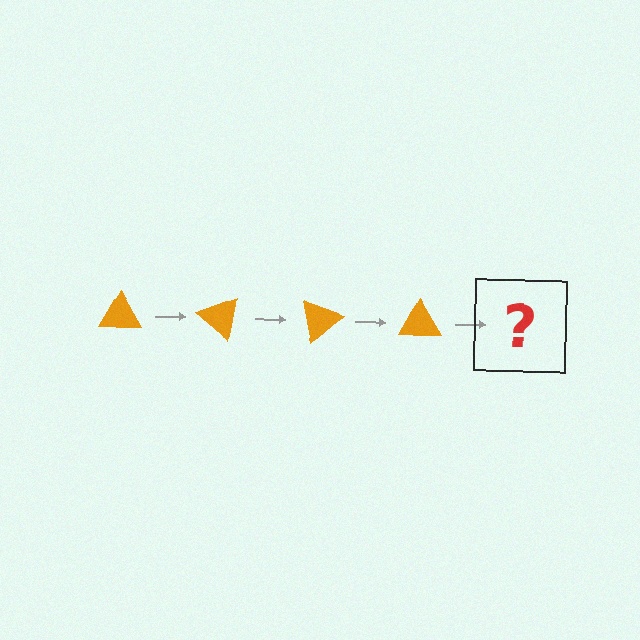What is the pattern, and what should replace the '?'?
The pattern is that the triangle rotates 40 degrees each step. The '?' should be an orange triangle rotated 160 degrees.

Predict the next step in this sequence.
The next step is an orange triangle rotated 160 degrees.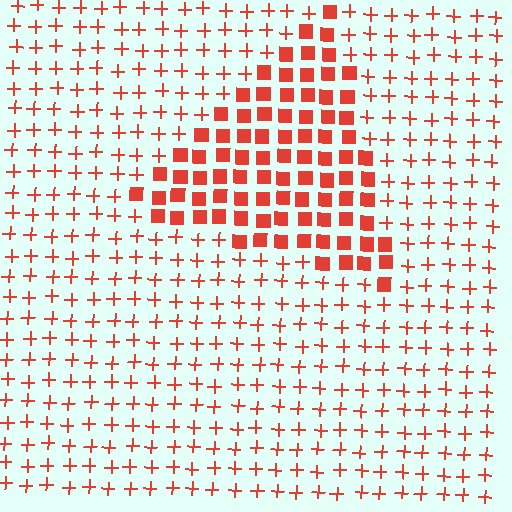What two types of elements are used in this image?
The image uses squares inside the triangle region and plus signs outside it.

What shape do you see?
I see a triangle.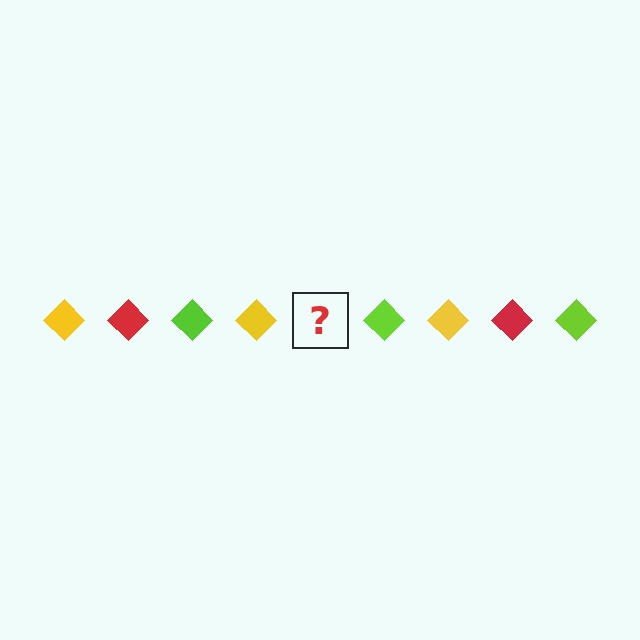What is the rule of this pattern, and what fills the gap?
The rule is that the pattern cycles through yellow, red, lime diamonds. The gap should be filled with a red diamond.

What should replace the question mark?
The question mark should be replaced with a red diamond.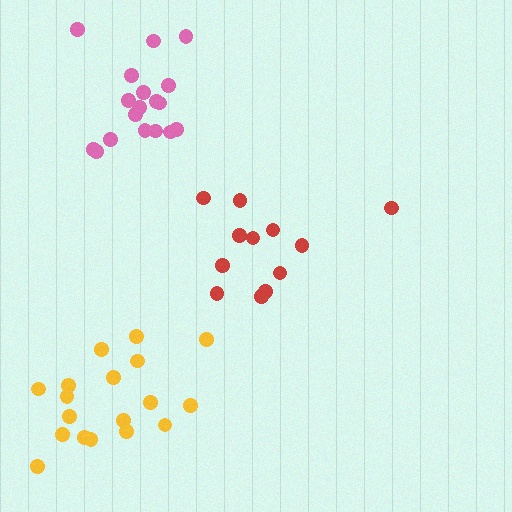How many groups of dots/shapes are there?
There are 3 groups.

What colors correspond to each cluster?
The clusters are colored: pink, yellow, red.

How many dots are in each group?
Group 1: 18 dots, Group 2: 18 dots, Group 3: 12 dots (48 total).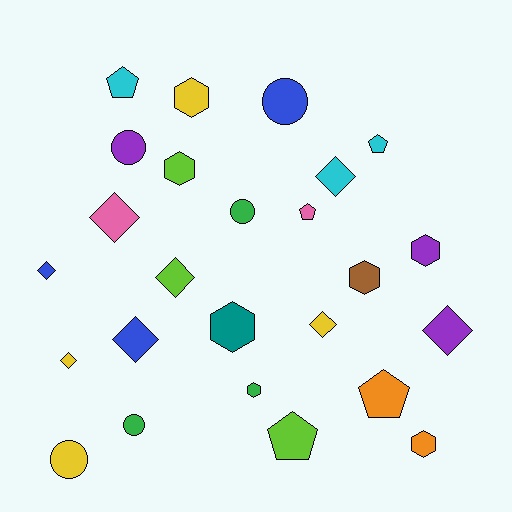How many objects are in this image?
There are 25 objects.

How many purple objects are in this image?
There are 3 purple objects.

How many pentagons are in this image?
There are 5 pentagons.